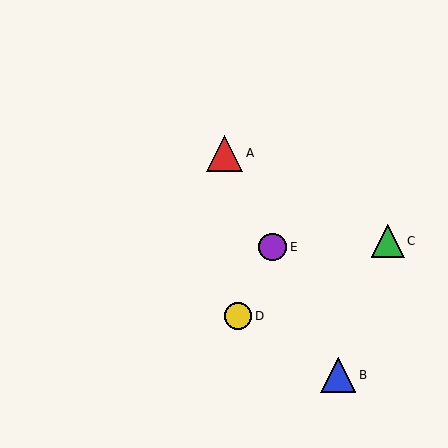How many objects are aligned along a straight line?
3 objects (A, B, E) are aligned along a straight line.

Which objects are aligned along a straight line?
Objects A, B, E are aligned along a straight line.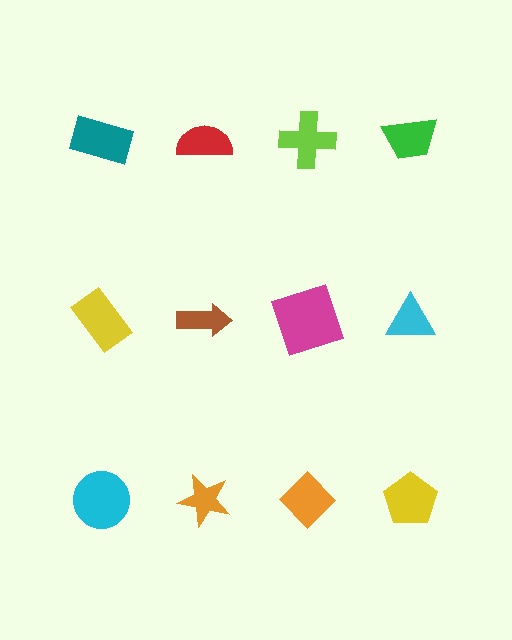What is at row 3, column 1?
A cyan circle.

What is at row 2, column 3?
A magenta square.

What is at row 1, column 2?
A red semicircle.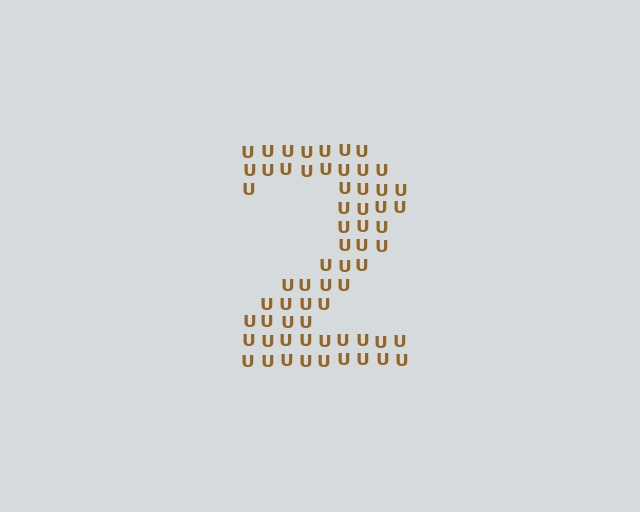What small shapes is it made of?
It is made of small letter U's.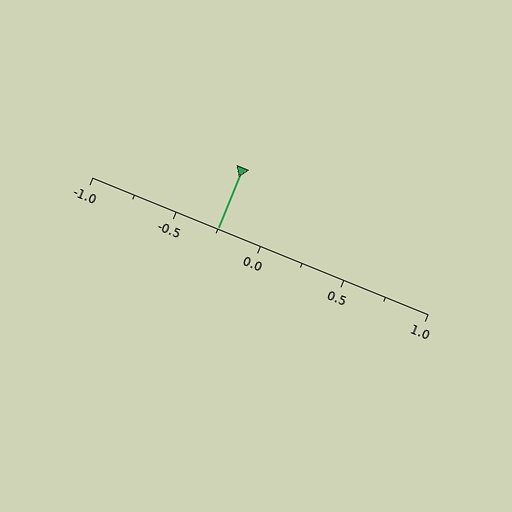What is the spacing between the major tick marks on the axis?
The major ticks are spaced 0.5 apart.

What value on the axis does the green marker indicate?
The marker indicates approximately -0.25.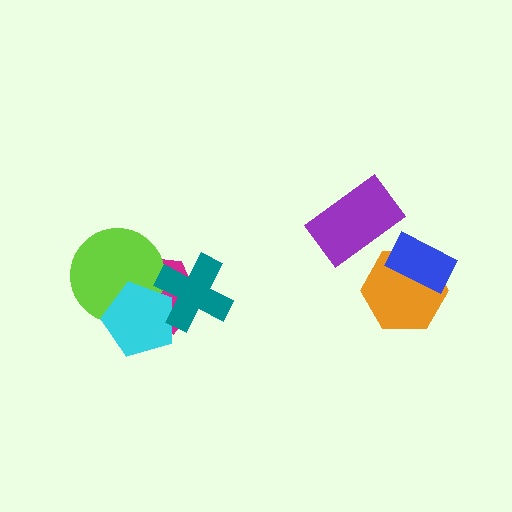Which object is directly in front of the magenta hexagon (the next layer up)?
The lime circle is directly in front of the magenta hexagon.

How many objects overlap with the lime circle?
2 objects overlap with the lime circle.